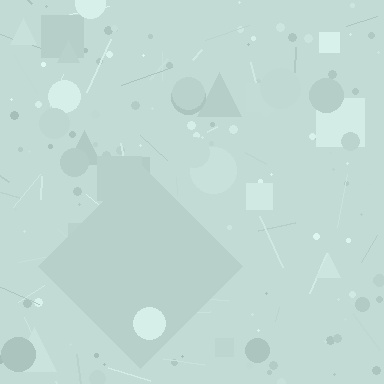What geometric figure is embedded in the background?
A diamond is embedded in the background.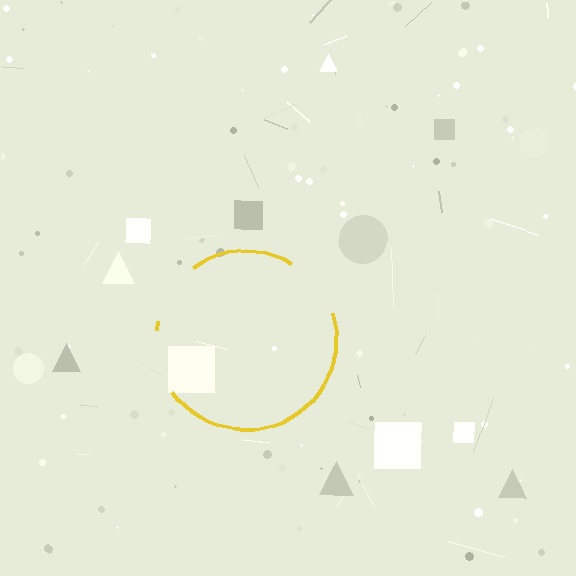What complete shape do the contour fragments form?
The contour fragments form a circle.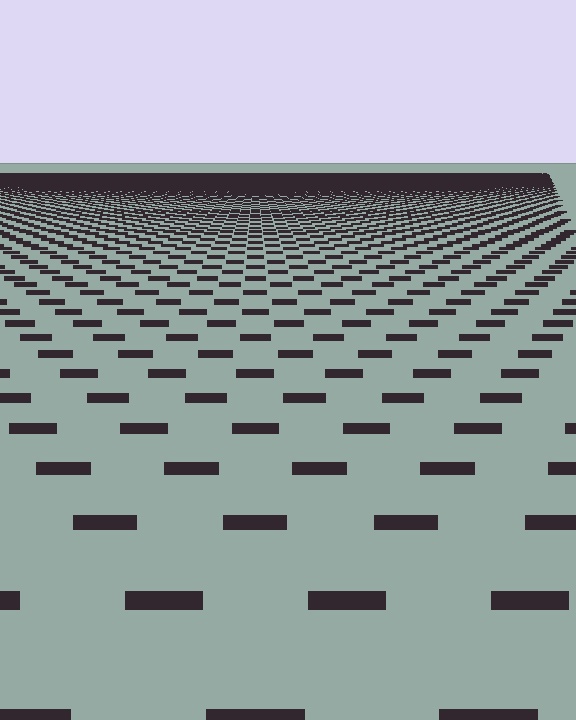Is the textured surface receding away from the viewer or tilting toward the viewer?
The surface is receding away from the viewer. Texture elements get smaller and denser toward the top.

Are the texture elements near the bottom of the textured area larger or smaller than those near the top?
Larger. Near the bottom, elements are closer to the viewer and appear at a bigger on-screen size.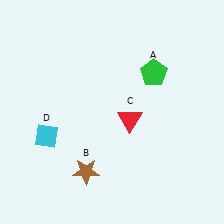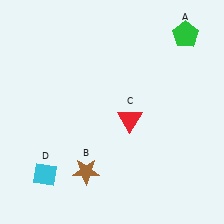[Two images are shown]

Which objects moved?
The objects that moved are: the green pentagon (A), the cyan diamond (D).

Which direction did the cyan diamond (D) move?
The cyan diamond (D) moved down.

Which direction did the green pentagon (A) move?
The green pentagon (A) moved up.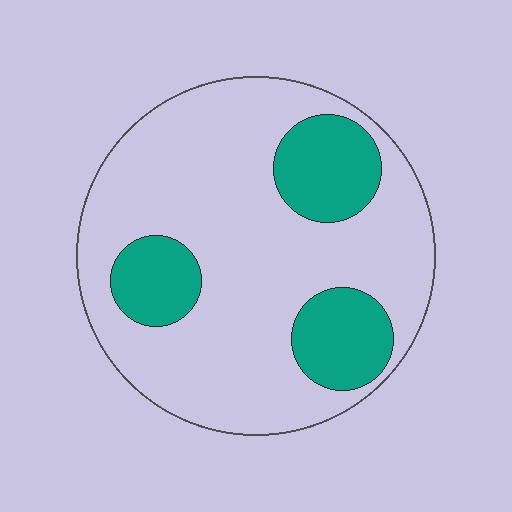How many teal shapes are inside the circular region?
3.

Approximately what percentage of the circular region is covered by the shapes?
Approximately 25%.